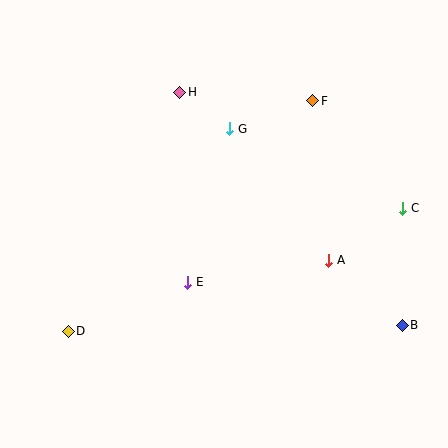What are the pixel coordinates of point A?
Point A is at (329, 260).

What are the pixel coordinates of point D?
Point D is at (68, 331).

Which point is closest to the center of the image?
Point E at (188, 282) is closest to the center.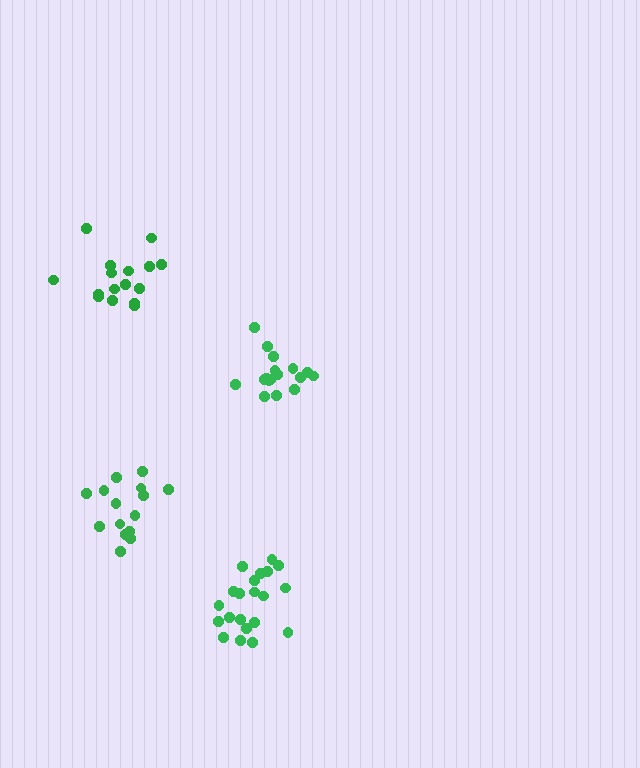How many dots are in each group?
Group 1: 16 dots, Group 2: 17 dots, Group 3: 21 dots, Group 4: 15 dots (69 total).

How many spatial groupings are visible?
There are 4 spatial groupings.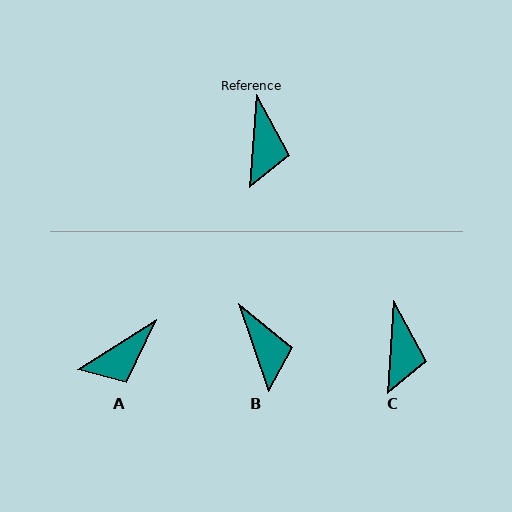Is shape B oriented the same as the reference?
No, it is off by about 23 degrees.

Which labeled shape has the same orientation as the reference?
C.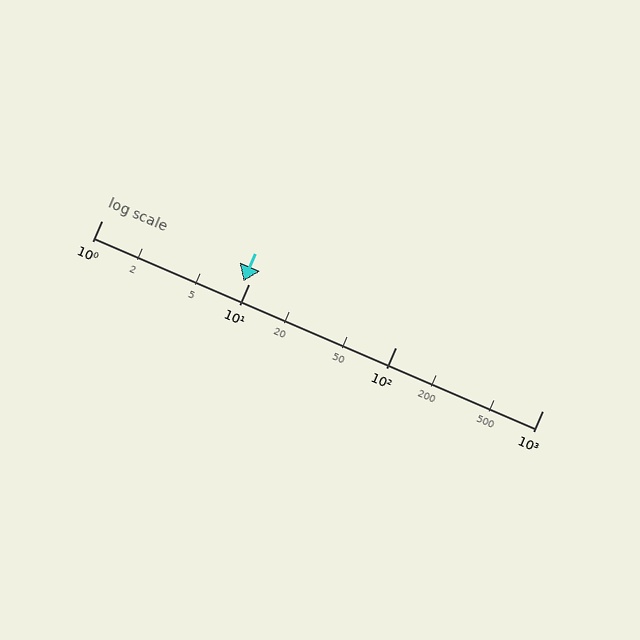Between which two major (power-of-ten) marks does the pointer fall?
The pointer is between 1 and 10.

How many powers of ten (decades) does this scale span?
The scale spans 3 decades, from 1 to 1000.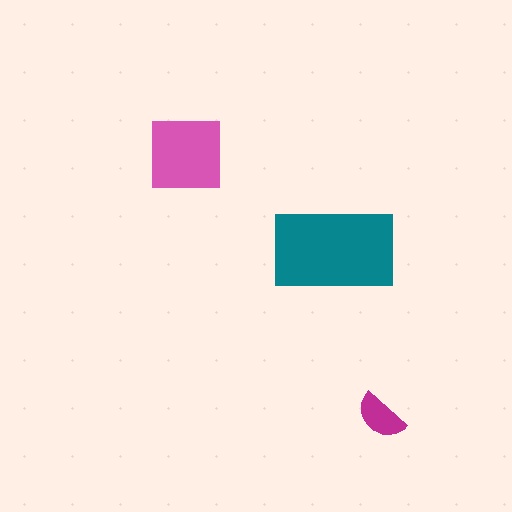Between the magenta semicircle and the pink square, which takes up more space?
The pink square.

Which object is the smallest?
The magenta semicircle.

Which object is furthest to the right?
The magenta semicircle is rightmost.